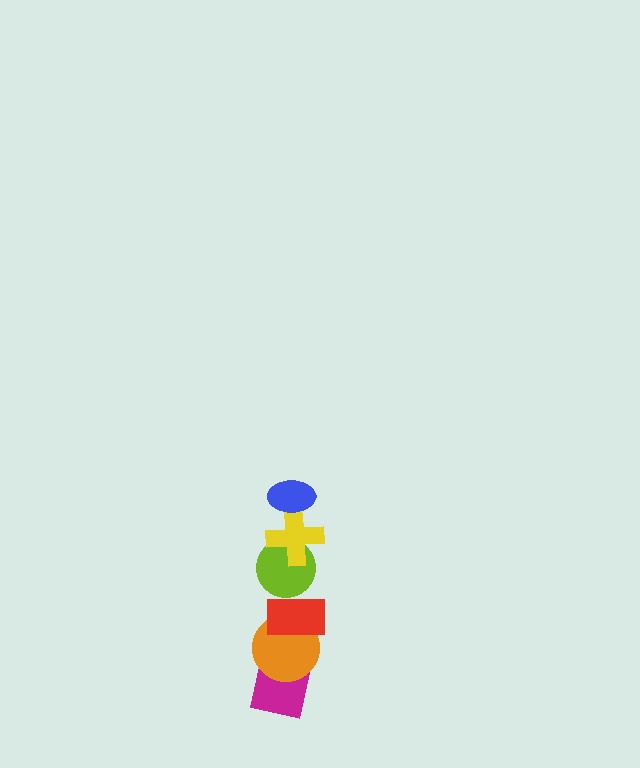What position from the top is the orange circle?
The orange circle is 5th from the top.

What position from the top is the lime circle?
The lime circle is 3rd from the top.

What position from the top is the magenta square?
The magenta square is 6th from the top.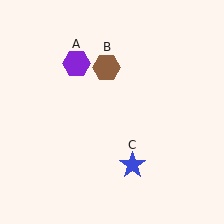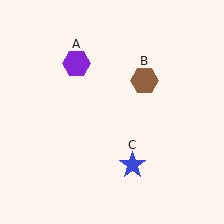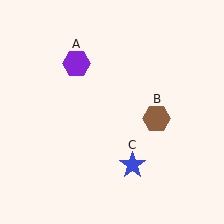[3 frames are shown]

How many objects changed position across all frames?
1 object changed position: brown hexagon (object B).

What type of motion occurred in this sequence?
The brown hexagon (object B) rotated clockwise around the center of the scene.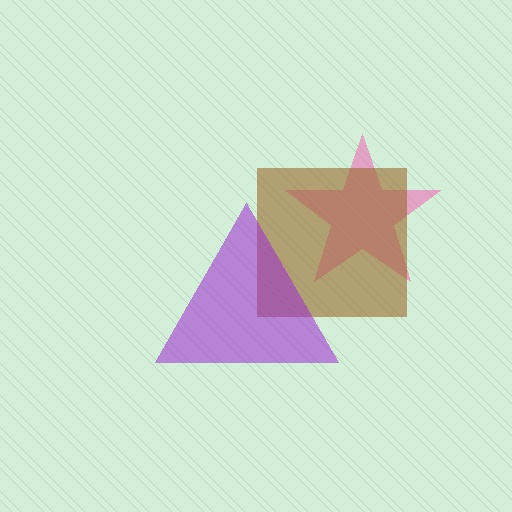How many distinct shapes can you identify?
There are 3 distinct shapes: a pink star, a brown square, a purple triangle.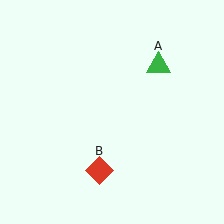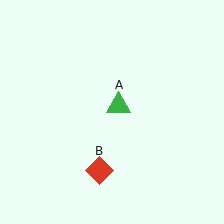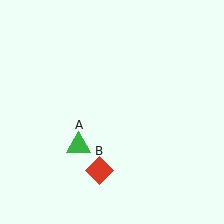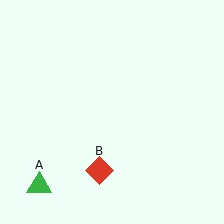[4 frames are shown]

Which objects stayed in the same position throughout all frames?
Red diamond (object B) remained stationary.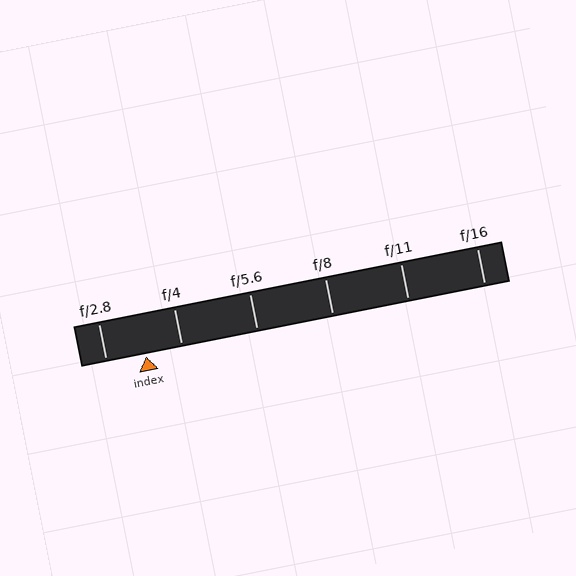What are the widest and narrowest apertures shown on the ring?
The widest aperture shown is f/2.8 and the narrowest is f/16.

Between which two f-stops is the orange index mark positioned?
The index mark is between f/2.8 and f/4.